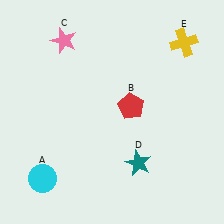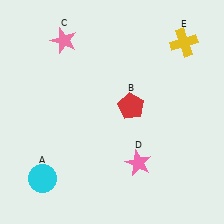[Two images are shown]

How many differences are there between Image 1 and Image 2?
There is 1 difference between the two images.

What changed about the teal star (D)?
In Image 1, D is teal. In Image 2, it changed to pink.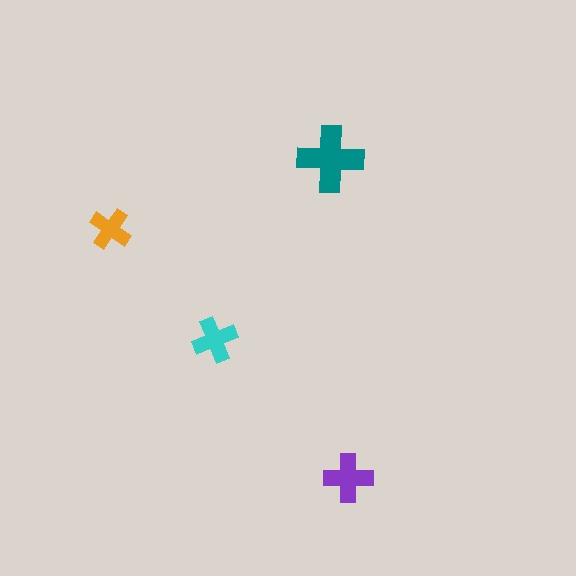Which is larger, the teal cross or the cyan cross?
The teal one.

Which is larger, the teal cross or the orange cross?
The teal one.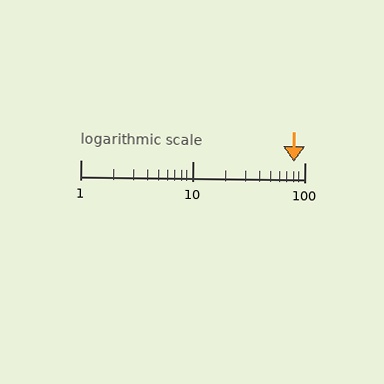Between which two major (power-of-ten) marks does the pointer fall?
The pointer is between 10 and 100.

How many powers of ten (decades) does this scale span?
The scale spans 2 decades, from 1 to 100.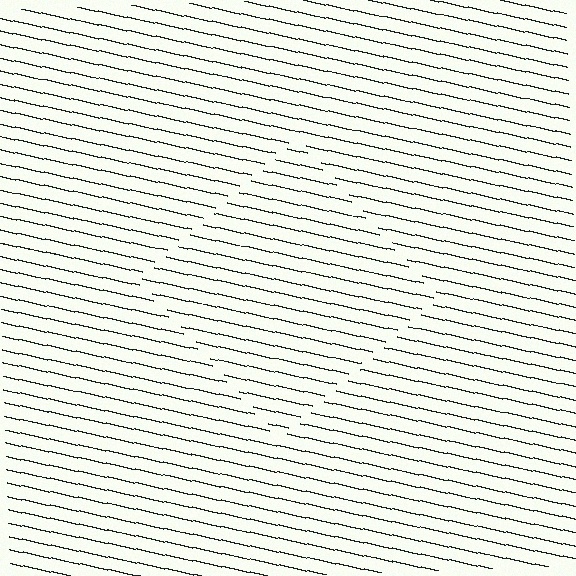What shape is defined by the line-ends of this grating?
An illusory square. The interior of the shape contains the same grating, shifted by half a period — the contour is defined by the phase discontinuity where line-ends from the inner and outer gratings abut.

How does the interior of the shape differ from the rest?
The interior of the shape contains the same grating, shifted by half a period — the contour is defined by the phase discontinuity where line-ends from the inner and outer gratings abut.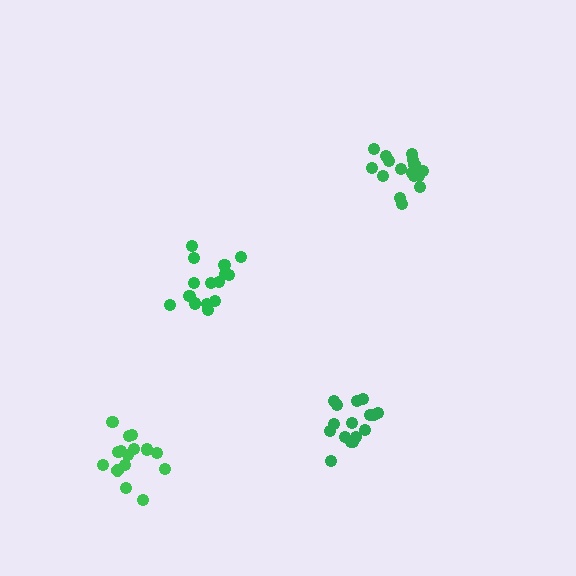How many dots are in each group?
Group 1: 17 dots, Group 2: 15 dots, Group 3: 15 dots, Group 4: 16 dots (63 total).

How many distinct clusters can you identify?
There are 4 distinct clusters.